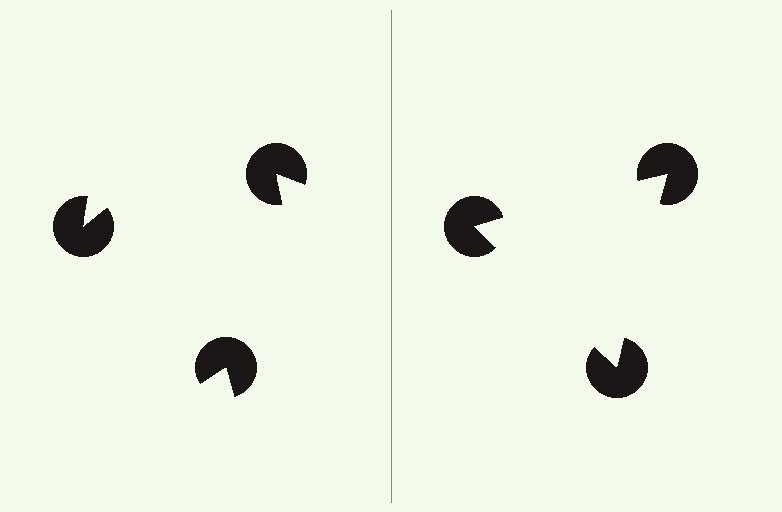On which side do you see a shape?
An illusory triangle appears on the right side. On the left side the wedge cuts are rotated, so no coherent shape forms.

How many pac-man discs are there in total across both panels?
6 — 3 on each side.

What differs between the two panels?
The pac-man discs are positioned identically on both sides; only the wedge orientations differ. On the right they align to a triangle; on the left they are misaligned.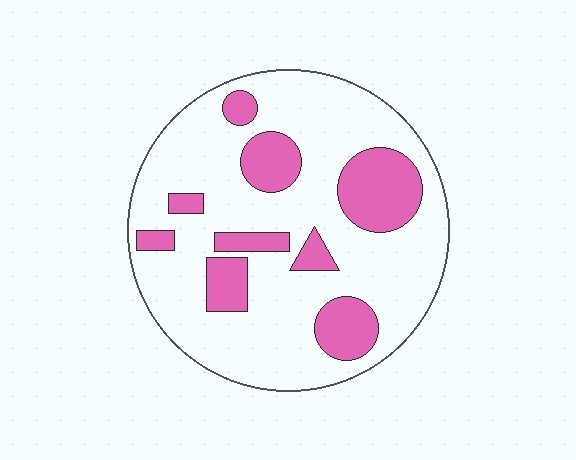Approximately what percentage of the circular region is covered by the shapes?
Approximately 25%.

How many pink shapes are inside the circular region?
9.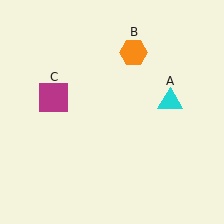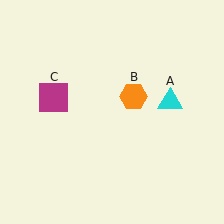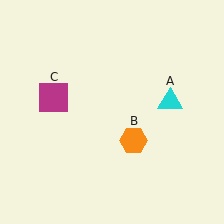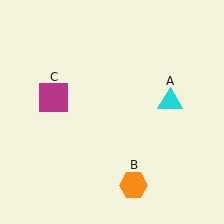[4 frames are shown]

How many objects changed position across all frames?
1 object changed position: orange hexagon (object B).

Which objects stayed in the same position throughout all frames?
Cyan triangle (object A) and magenta square (object C) remained stationary.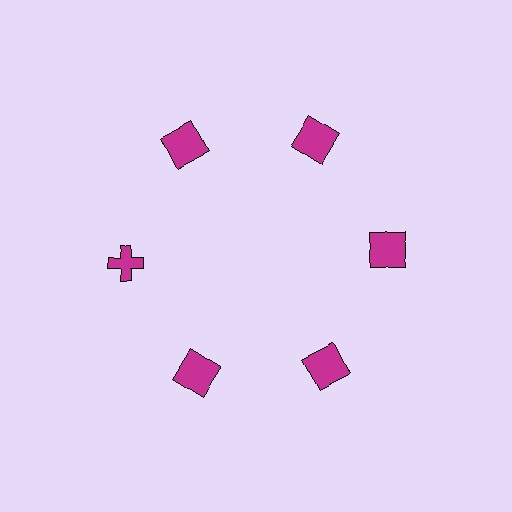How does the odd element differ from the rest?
It has a different shape: cross instead of square.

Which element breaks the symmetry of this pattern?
The magenta cross at roughly the 9 o'clock position breaks the symmetry. All other shapes are magenta squares.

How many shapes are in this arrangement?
There are 6 shapes arranged in a ring pattern.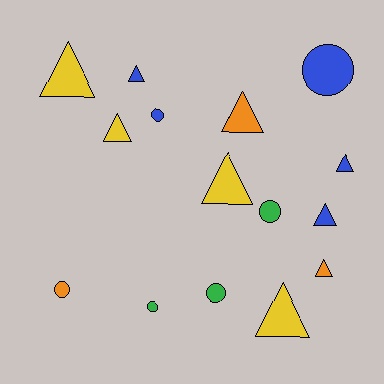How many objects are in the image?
There are 15 objects.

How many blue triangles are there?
There are 3 blue triangles.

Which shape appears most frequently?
Triangle, with 9 objects.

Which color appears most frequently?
Blue, with 5 objects.